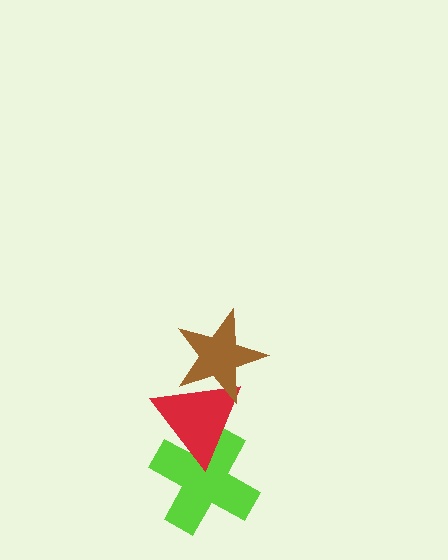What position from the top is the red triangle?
The red triangle is 2nd from the top.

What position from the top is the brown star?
The brown star is 1st from the top.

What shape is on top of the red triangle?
The brown star is on top of the red triangle.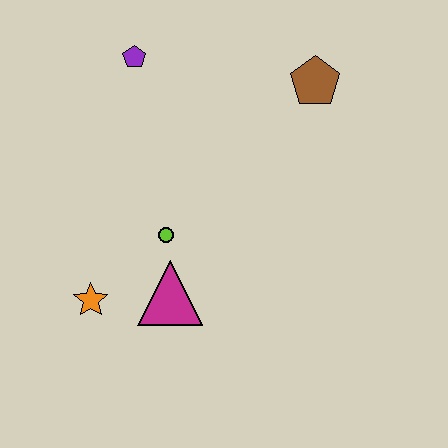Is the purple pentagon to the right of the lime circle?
No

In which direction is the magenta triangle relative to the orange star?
The magenta triangle is to the right of the orange star.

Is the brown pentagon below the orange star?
No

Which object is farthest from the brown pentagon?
The orange star is farthest from the brown pentagon.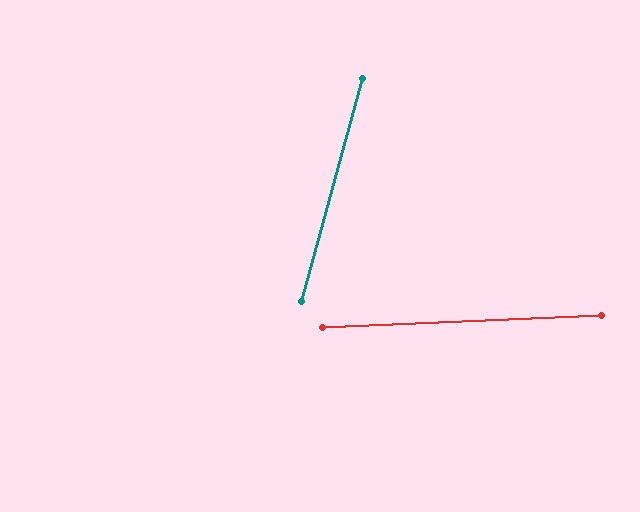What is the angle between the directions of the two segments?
Approximately 72 degrees.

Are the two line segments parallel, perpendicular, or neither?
Neither parallel nor perpendicular — they differ by about 72°.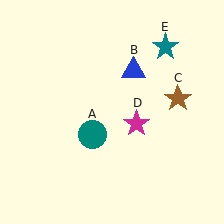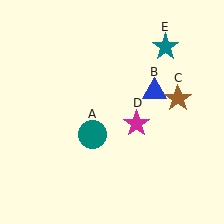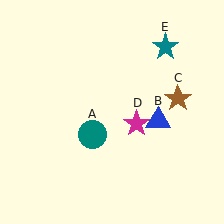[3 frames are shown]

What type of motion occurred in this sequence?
The blue triangle (object B) rotated clockwise around the center of the scene.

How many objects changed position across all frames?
1 object changed position: blue triangle (object B).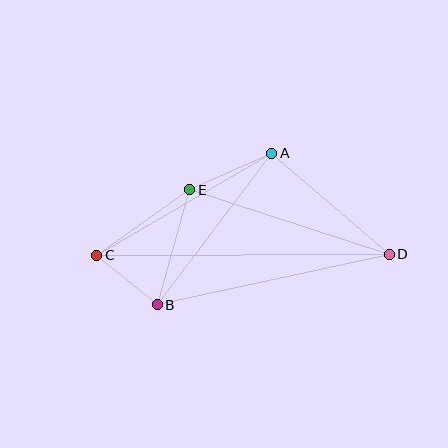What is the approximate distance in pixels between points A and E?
The distance between A and E is approximately 90 pixels.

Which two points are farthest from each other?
Points C and D are farthest from each other.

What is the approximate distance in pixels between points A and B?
The distance between A and B is approximately 190 pixels.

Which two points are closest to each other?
Points B and C are closest to each other.